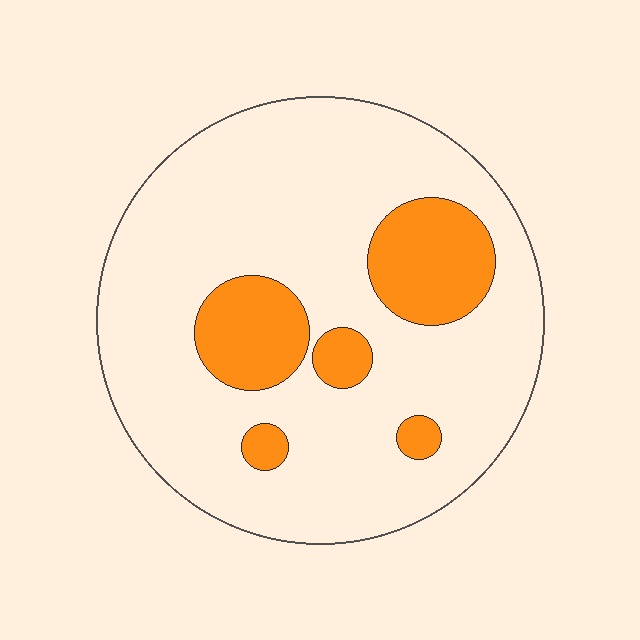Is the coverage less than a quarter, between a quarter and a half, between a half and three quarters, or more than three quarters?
Less than a quarter.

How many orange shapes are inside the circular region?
5.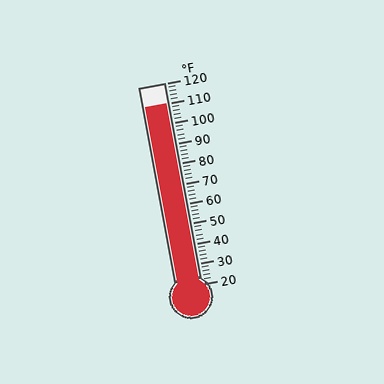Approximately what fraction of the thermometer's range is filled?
The thermometer is filled to approximately 90% of its range.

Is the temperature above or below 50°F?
The temperature is above 50°F.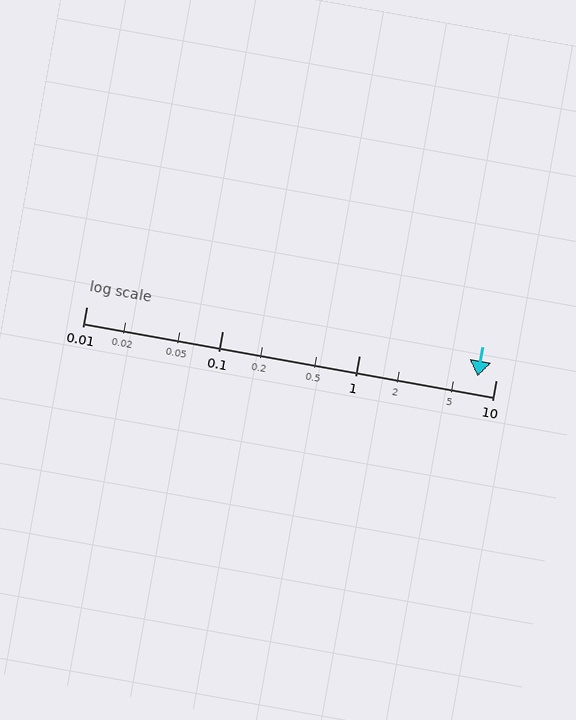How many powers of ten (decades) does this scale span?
The scale spans 3 decades, from 0.01 to 10.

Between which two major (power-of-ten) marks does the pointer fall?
The pointer is between 1 and 10.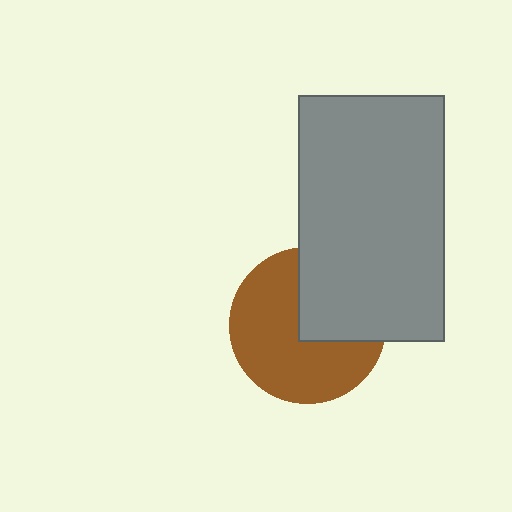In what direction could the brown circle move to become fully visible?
The brown circle could move toward the lower-left. That would shift it out from behind the gray rectangle entirely.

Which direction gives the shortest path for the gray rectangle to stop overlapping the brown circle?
Moving toward the upper-right gives the shortest separation.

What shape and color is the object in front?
The object in front is a gray rectangle.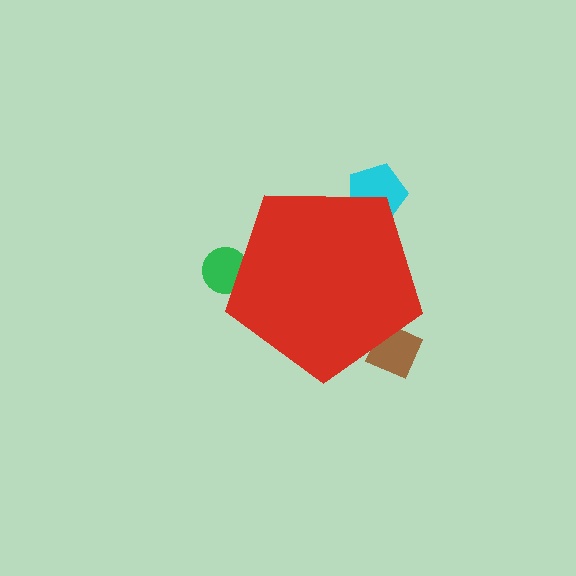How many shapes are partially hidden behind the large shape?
3 shapes are partially hidden.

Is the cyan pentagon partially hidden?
Yes, the cyan pentagon is partially hidden behind the red pentagon.